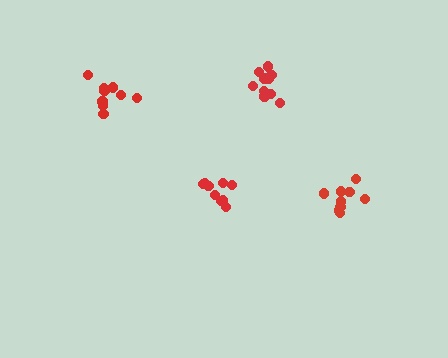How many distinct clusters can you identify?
There are 4 distinct clusters.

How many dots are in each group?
Group 1: 9 dots, Group 2: 11 dots, Group 3: 9 dots, Group 4: 9 dots (38 total).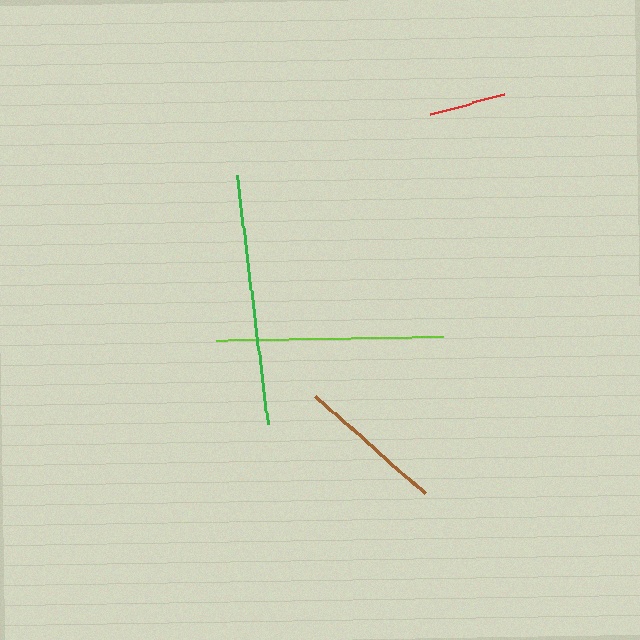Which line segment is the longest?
The green line is the longest at approximately 251 pixels.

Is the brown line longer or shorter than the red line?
The brown line is longer than the red line.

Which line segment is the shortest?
The red line is the shortest at approximately 77 pixels.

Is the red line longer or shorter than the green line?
The green line is longer than the red line.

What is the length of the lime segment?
The lime segment is approximately 227 pixels long.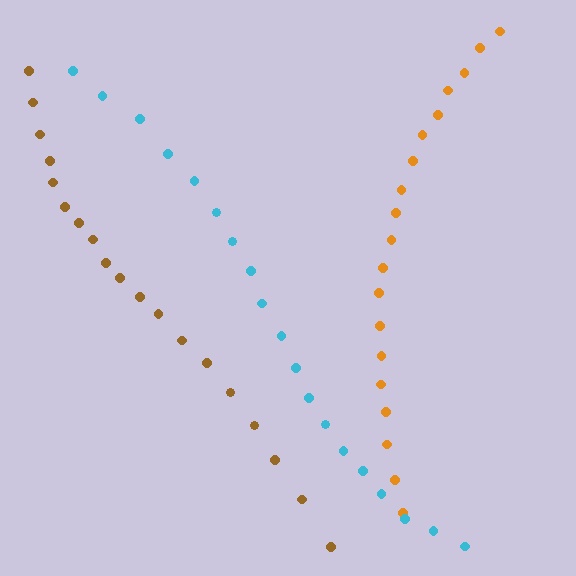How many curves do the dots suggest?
There are 3 distinct paths.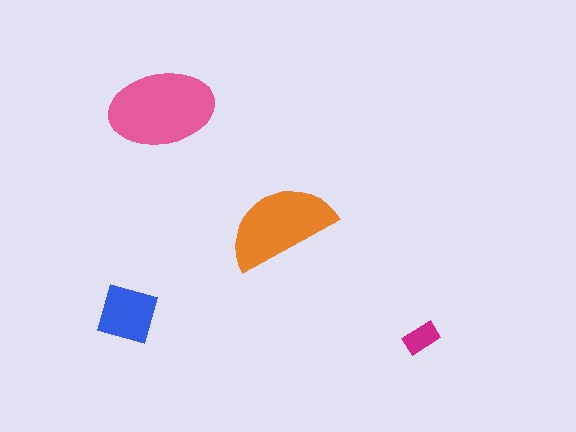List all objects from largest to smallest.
The pink ellipse, the orange semicircle, the blue square, the magenta rectangle.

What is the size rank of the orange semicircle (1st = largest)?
2nd.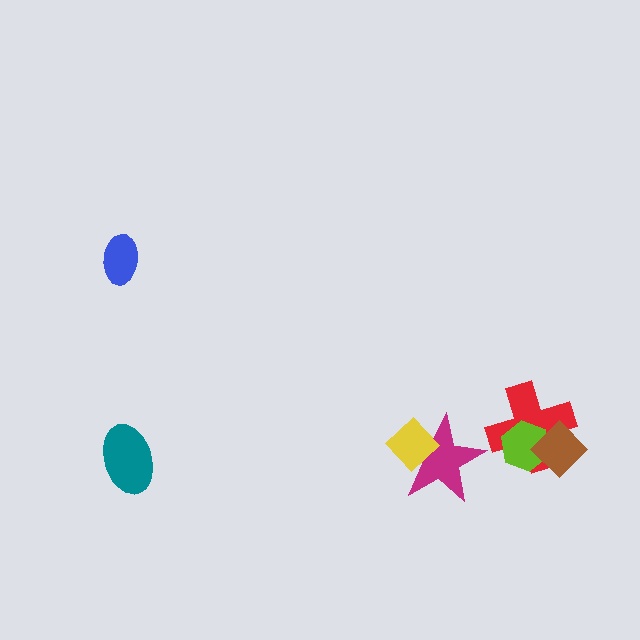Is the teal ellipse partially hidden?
No, no other shape covers it.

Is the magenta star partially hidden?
Yes, it is partially covered by another shape.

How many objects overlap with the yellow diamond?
1 object overlaps with the yellow diamond.